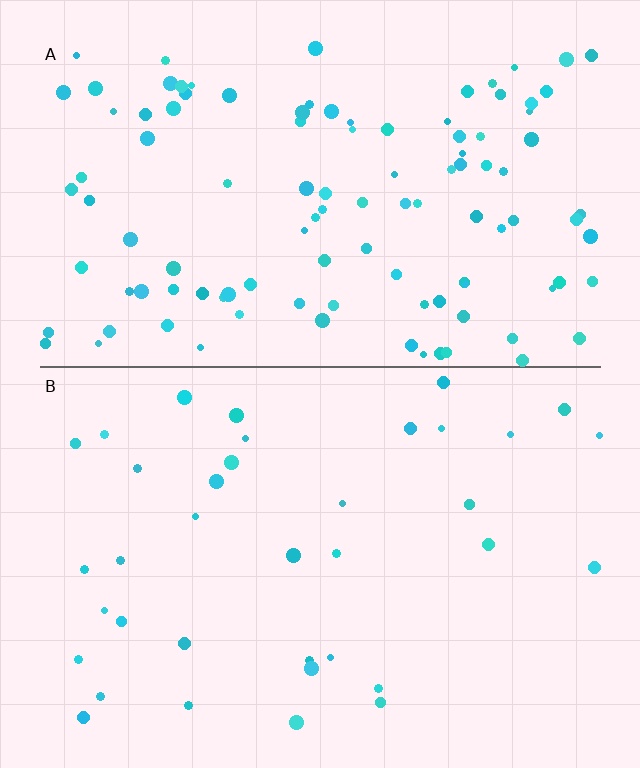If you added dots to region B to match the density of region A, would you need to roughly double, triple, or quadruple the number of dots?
Approximately triple.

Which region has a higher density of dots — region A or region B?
A (the top).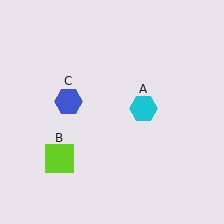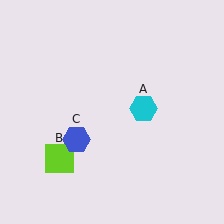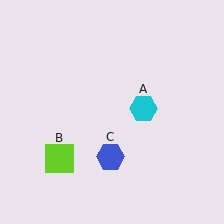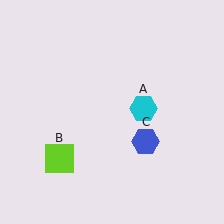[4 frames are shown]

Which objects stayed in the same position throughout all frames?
Cyan hexagon (object A) and lime square (object B) remained stationary.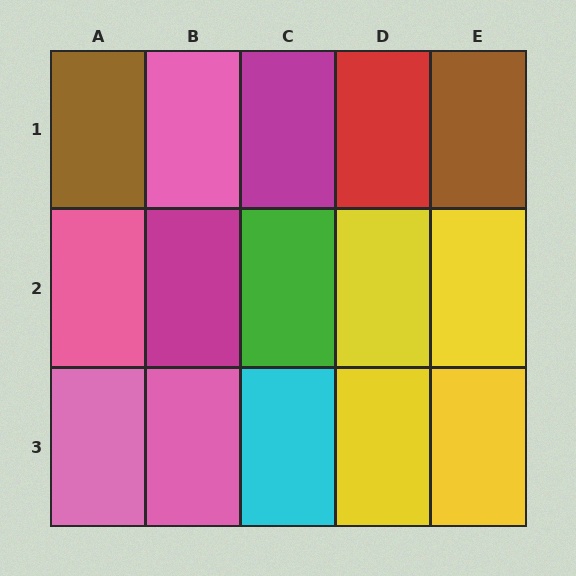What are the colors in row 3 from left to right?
Pink, pink, cyan, yellow, yellow.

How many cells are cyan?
1 cell is cyan.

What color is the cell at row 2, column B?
Magenta.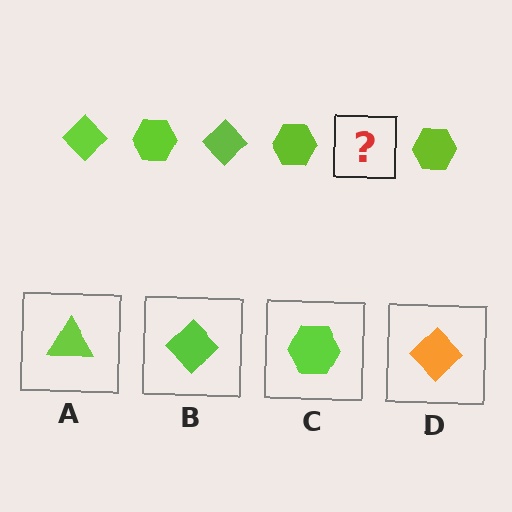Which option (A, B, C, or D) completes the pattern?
B.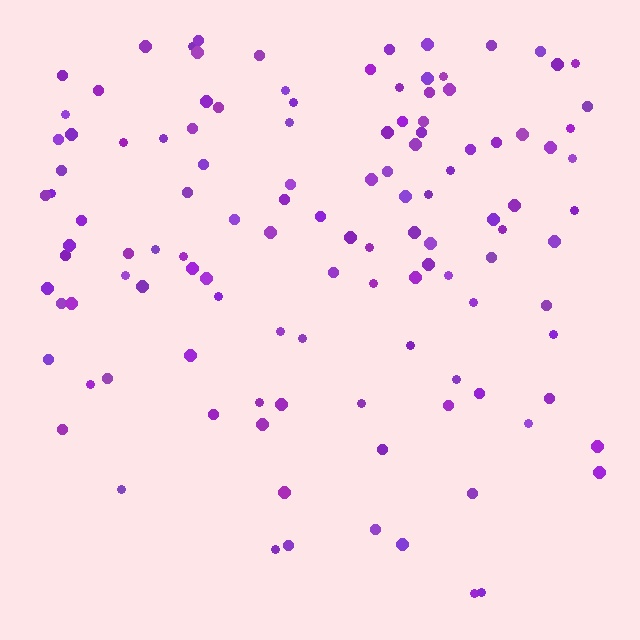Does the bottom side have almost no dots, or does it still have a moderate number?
Still a moderate number, just noticeably fewer than the top.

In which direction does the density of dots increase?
From bottom to top, with the top side densest.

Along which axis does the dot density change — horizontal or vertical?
Vertical.